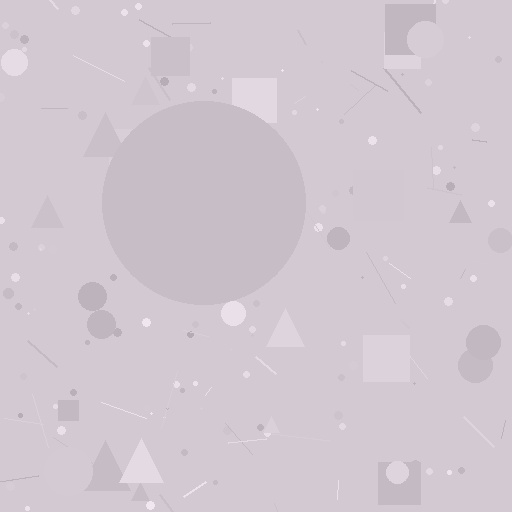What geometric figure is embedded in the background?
A circle is embedded in the background.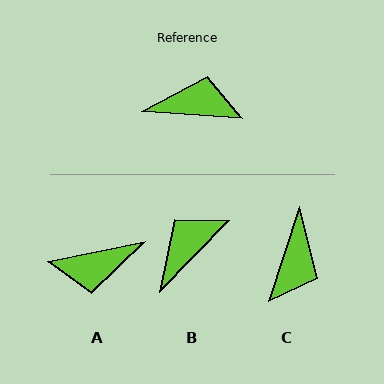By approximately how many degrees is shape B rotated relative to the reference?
Approximately 50 degrees counter-clockwise.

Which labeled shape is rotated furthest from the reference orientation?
A, about 164 degrees away.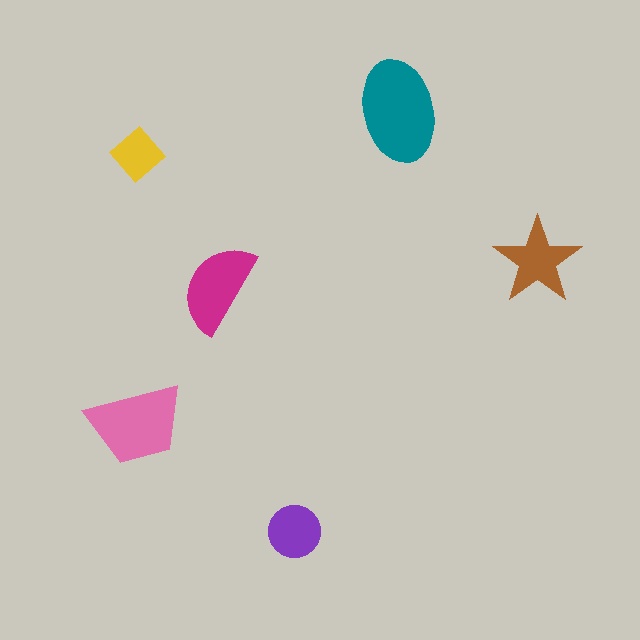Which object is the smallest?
The yellow diamond.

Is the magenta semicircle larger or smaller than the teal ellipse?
Smaller.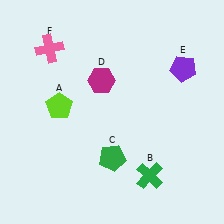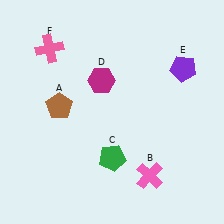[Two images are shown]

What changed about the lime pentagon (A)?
In Image 1, A is lime. In Image 2, it changed to brown.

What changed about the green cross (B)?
In Image 1, B is green. In Image 2, it changed to pink.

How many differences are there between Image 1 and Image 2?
There are 2 differences between the two images.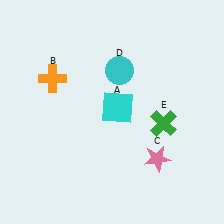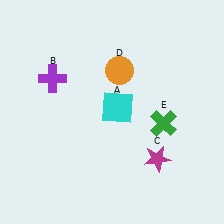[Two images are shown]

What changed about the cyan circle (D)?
In Image 1, D is cyan. In Image 2, it changed to orange.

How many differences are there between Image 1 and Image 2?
There are 3 differences between the two images.